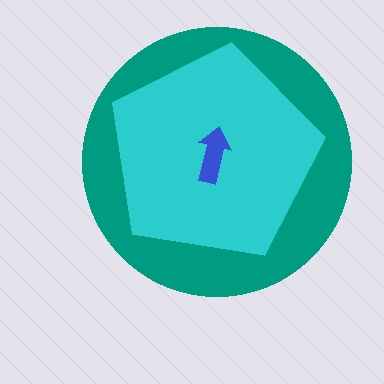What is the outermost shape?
The teal circle.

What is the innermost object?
The blue arrow.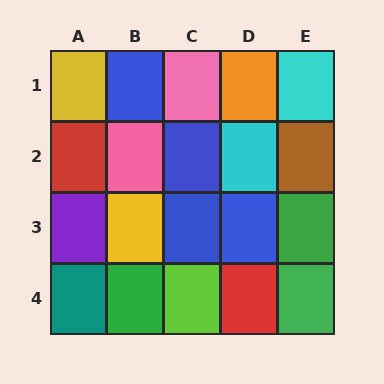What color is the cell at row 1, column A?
Yellow.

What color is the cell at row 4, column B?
Green.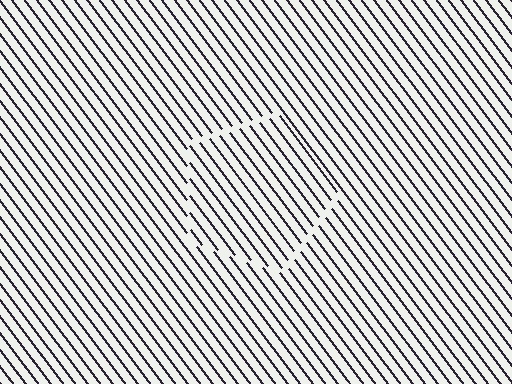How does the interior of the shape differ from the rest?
The interior of the shape contains the same grating, shifted by half a period — the contour is defined by the phase discontinuity where line-ends from the inner and outer gratings abut.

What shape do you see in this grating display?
An illusory pentagon. The interior of the shape contains the same grating, shifted by half a period — the contour is defined by the phase discontinuity where line-ends from the inner and outer gratings abut.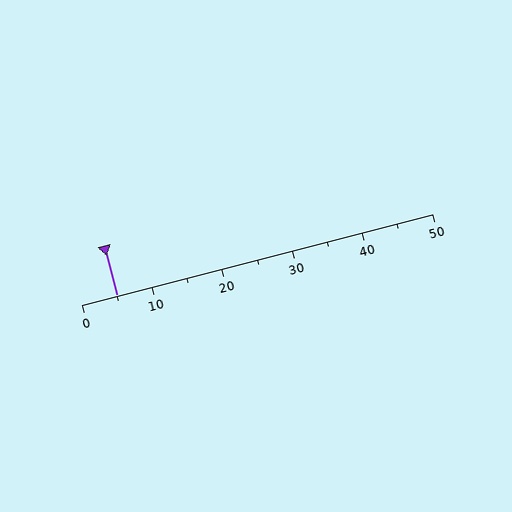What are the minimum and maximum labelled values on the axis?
The axis runs from 0 to 50.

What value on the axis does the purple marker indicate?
The marker indicates approximately 5.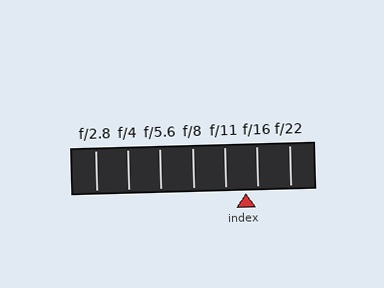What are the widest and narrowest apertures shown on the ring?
The widest aperture shown is f/2.8 and the narrowest is f/22.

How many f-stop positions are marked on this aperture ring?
There are 7 f-stop positions marked.